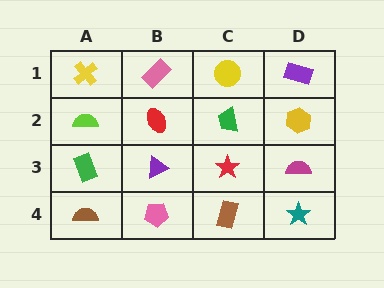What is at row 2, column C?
A green trapezoid.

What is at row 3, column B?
A purple triangle.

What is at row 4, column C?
A brown rectangle.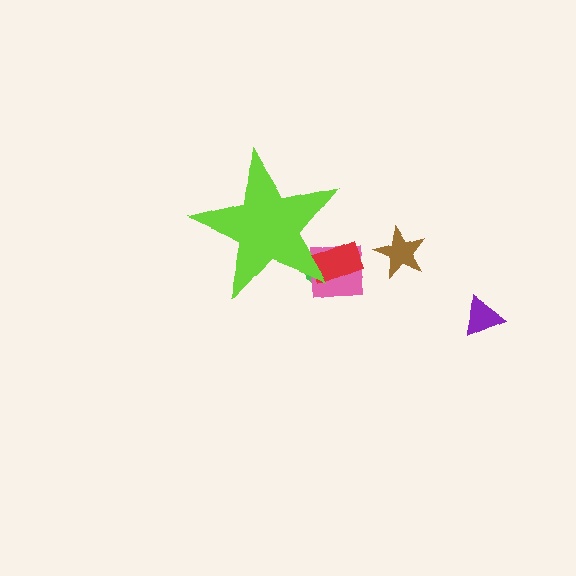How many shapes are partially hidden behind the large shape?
3 shapes are partially hidden.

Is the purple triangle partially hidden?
No, the purple triangle is fully visible.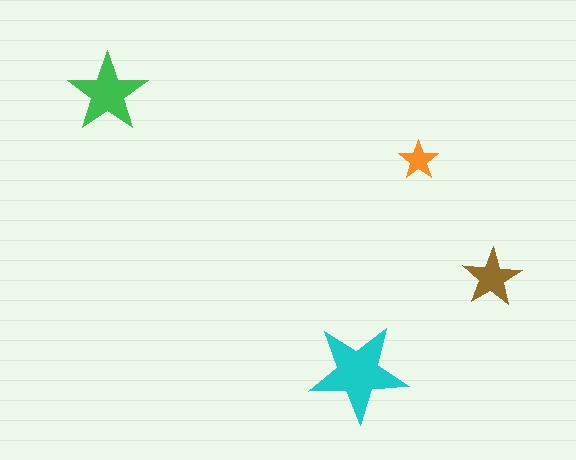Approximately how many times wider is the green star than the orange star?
About 2 times wider.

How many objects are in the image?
There are 4 objects in the image.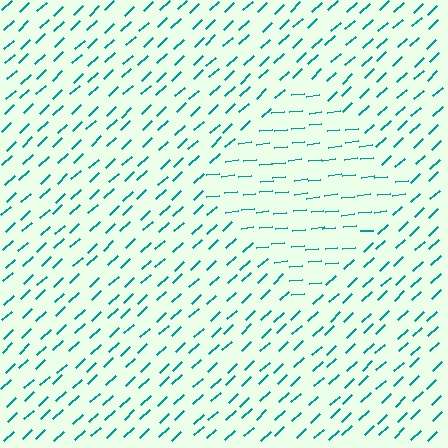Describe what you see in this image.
The image is filled with small teal line segments. A diamond region in the image has lines oriented differently from the surrounding lines, creating a visible texture boundary.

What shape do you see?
I see a diamond.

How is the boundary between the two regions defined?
The boundary is defined purely by a change in line orientation (approximately 37 degrees difference). All lines are the same color and thickness.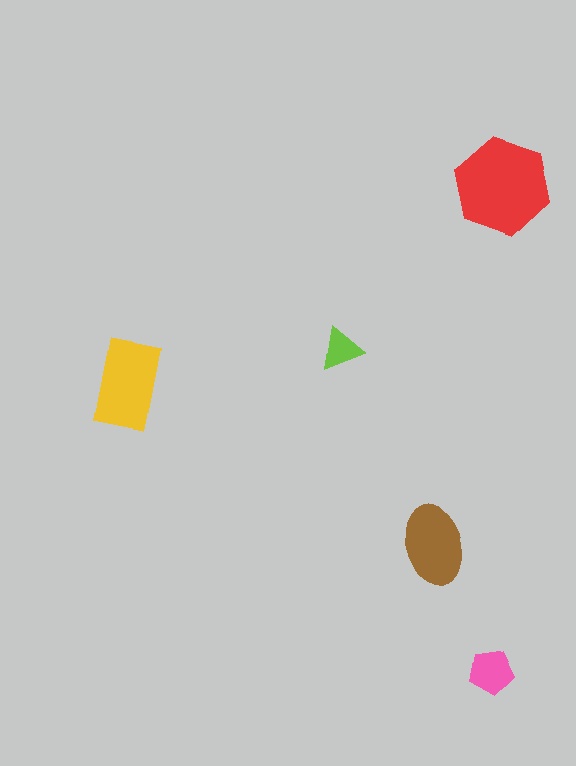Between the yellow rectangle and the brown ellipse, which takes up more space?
The yellow rectangle.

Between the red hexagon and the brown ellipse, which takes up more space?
The red hexagon.